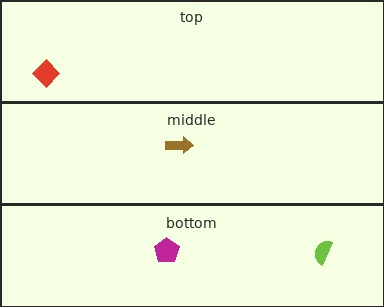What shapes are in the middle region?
The brown arrow.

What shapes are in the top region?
The red diamond.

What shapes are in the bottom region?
The magenta pentagon, the lime semicircle.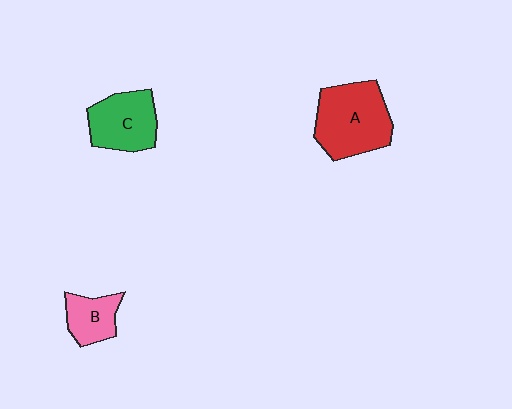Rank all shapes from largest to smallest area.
From largest to smallest: A (red), C (green), B (pink).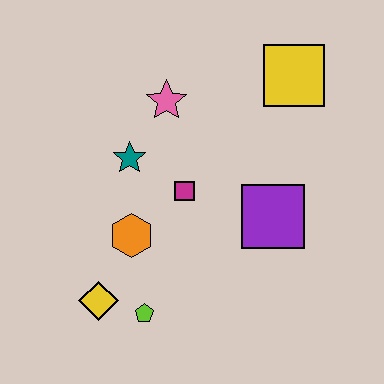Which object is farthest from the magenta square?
The yellow square is farthest from the magenta square.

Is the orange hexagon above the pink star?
No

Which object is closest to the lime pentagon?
The yellow diamond is closest to the lime pentagon.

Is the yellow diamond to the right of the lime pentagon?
No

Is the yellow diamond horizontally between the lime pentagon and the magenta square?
No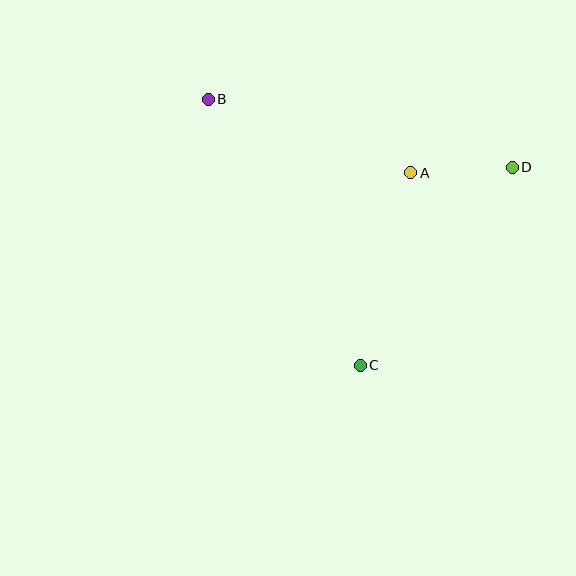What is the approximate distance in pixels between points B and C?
The distance between B and C is approximately 307 pixels.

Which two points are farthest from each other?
Points B and D are farthest from each other.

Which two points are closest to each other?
Points A and D are closest to each other.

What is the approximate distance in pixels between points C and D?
The distance between C and D is approximately 249 pixels.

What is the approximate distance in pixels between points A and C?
The distance between A and C is approximately 199 pixels.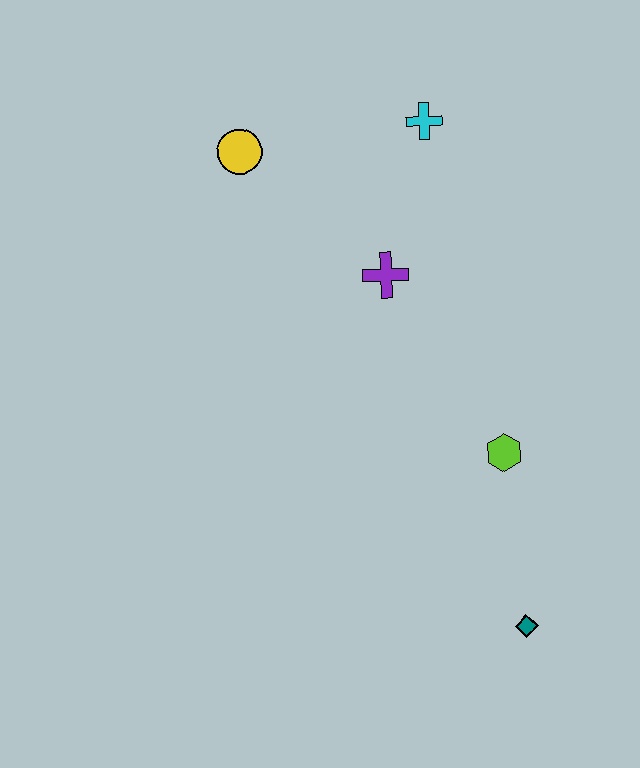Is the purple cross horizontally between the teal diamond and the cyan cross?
No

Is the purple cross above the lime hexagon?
Yes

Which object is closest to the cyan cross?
The purple cross is closest to the cyan cross.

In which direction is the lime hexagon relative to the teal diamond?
The lime hexagon is above the teal diamond.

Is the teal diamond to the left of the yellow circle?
No